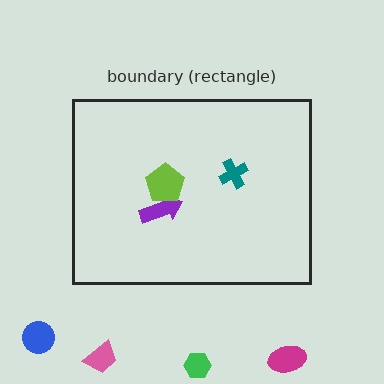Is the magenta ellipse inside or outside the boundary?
Outside.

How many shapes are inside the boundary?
3 inside, 4 outside.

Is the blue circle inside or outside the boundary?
Outside.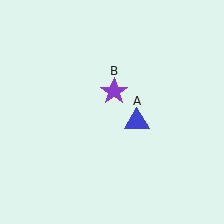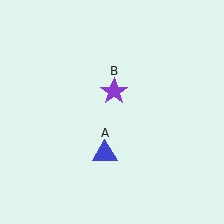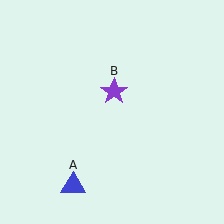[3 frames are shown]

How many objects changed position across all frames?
1 object changed position: blue triangle (object A).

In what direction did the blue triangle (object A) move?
The blue triangle (object A) moved down and to the left.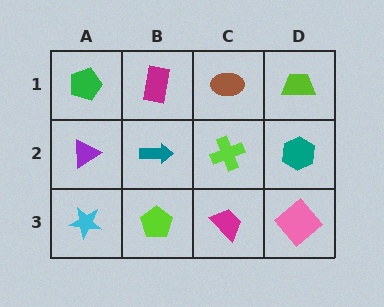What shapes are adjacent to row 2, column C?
A brown ellipse (row 1, column C), a magenta trapezoid (row 3, column C), a teal arrow (row 2, column B), a teal hexagon (row 2, column D).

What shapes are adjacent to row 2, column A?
A green pentagon (row 1, column A), a cyan star (row 3, column A), a teal arrow (row 2, column B).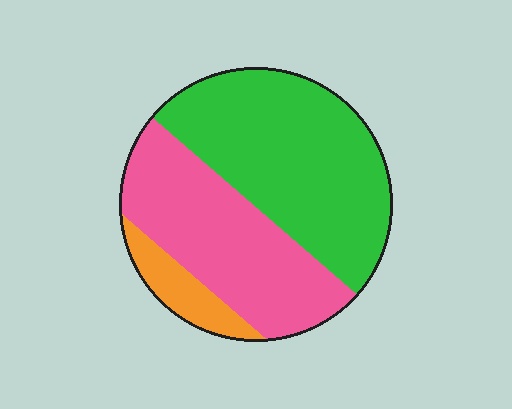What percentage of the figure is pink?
Pink takes up about two fifths (2/5) of the figure.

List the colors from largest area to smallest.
From largest to smallest: green, pink, orange.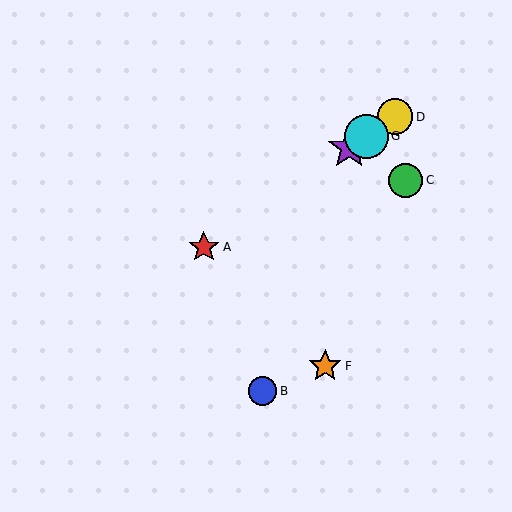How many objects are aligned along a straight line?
4 objects (A, D, E, G) are aligned along a straight line.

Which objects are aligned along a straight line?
Objects A, D, E, G are aligned along a straight line.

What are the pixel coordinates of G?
Object G is at (366, 136).